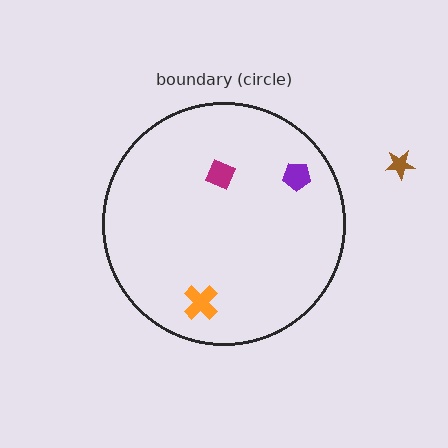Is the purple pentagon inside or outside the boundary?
Inside.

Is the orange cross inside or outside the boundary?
Inside.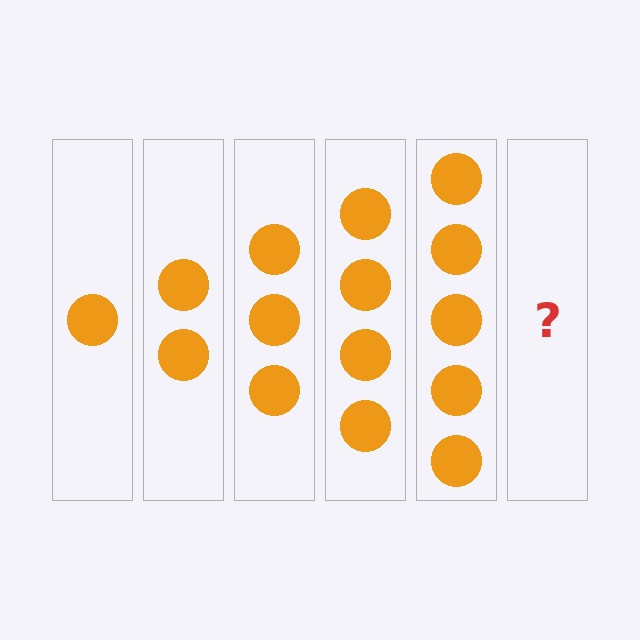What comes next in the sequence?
The next element should be 6 circles.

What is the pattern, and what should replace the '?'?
The pattern is that each step adds one more circle. The '?' should be 6 circles.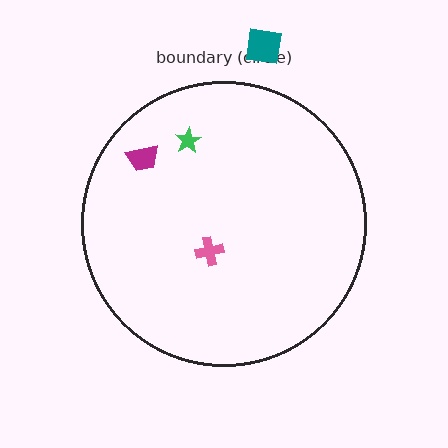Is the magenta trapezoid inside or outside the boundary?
Inside.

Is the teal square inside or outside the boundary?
Outside.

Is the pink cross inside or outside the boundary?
Inside.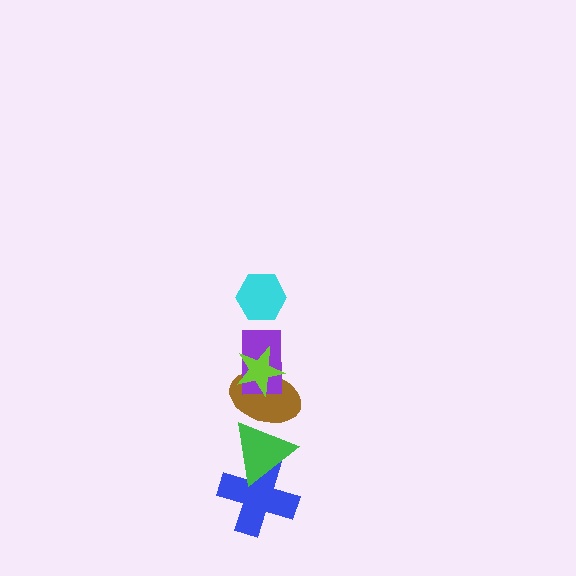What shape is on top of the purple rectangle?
The lime star is on top of the purple rectangle.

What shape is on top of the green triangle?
The brown ellipse is on top of the green triangle.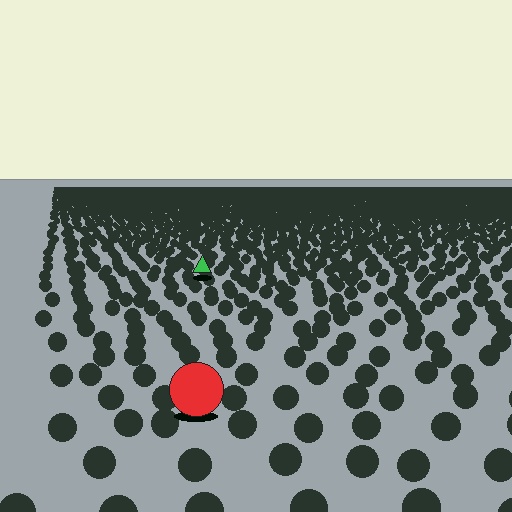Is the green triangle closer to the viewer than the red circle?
No. The red circle is closer — you can tell from the texture gradient: the ground texture is coarser near it.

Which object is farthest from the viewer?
The green triangle is farthest from the viewer. It appears smaller and the ground texture around it is denser.